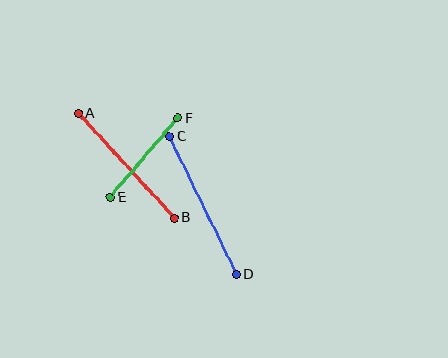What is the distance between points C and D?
The distance is approximately 153 pixels.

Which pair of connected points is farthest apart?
Points C and D are farthest apart.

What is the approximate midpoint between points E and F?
The midpoint is at approximately (144, 158) pixels.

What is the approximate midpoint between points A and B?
The midpoint is at approximately (126, 166) pixels.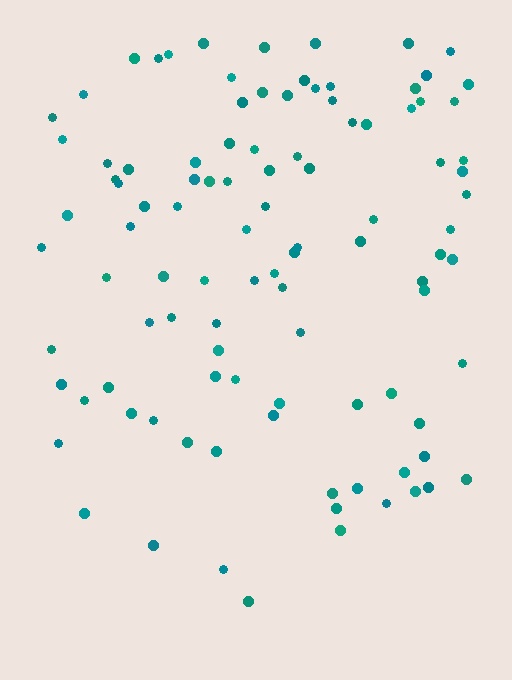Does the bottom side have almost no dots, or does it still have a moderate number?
Still a moderate number, just noticeably fewer than the top.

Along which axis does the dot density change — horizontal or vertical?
Vertical.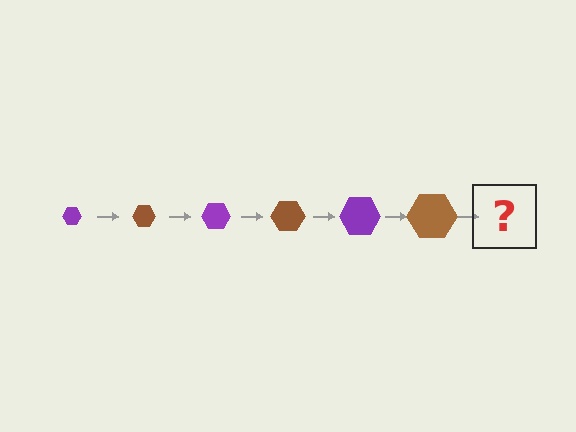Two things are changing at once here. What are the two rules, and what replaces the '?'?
The two rules are that the hexagon grows larger each step and the color cycles through purple and brown. The '?' should be a purple hexagon, larger than the previous one.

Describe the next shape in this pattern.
It should be a purple hexagon, larger than the previous one.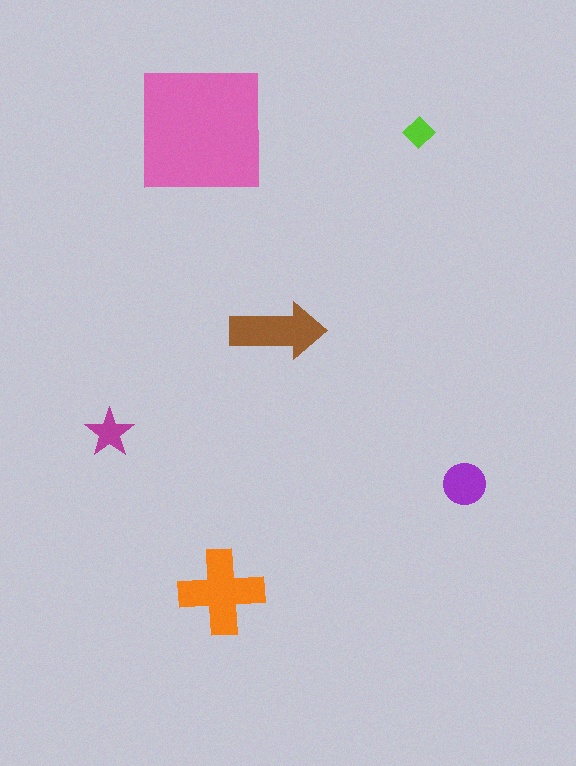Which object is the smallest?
The lime diamond.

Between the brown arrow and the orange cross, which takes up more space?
The orange cross.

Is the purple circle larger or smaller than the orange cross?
Smaller.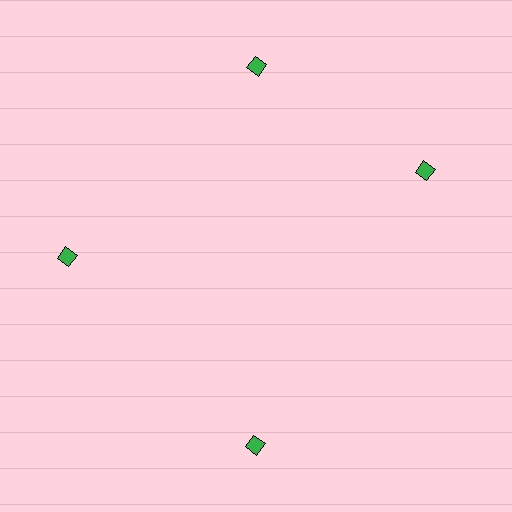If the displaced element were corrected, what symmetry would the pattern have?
It would have 4-fold rotational symmetry — the pattern would map onto itself every 90 degrees.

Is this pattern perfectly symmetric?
No. The 4 green diamonds are arranged in a ring, but one element near the 3 o'clock position is rotated out of alignment along the ring, breaking the 4-fold rotational symmetry.